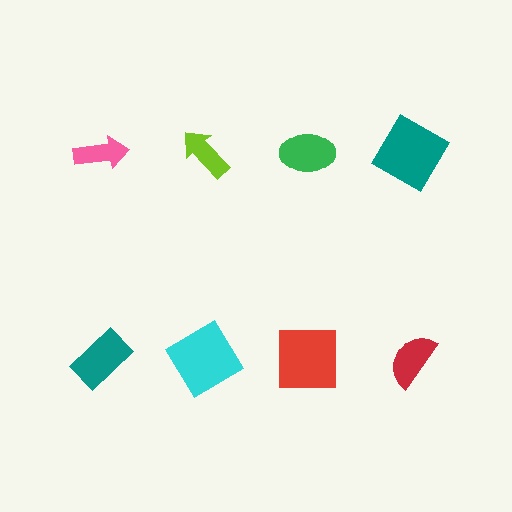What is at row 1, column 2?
A lime arrow.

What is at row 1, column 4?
A teal square.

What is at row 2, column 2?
A cyan diamond.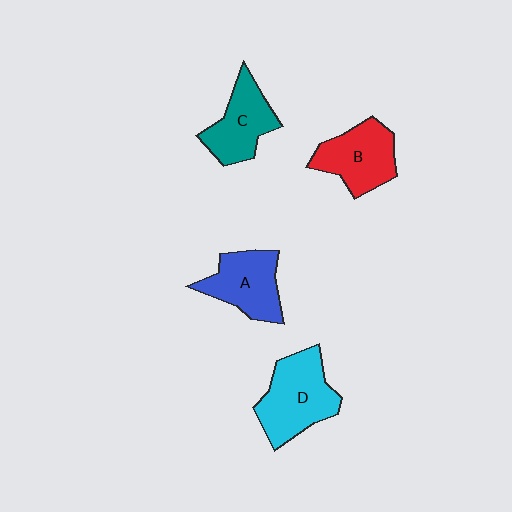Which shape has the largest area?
Shape D (cyan).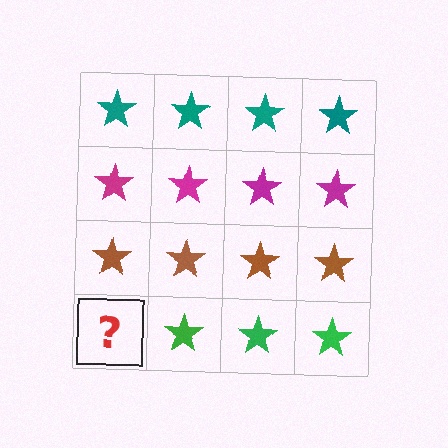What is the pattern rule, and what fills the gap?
The rule is that each row has a consistent color. The gap should be filled with a green star.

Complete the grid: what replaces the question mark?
The question mark should be replaced with a green star.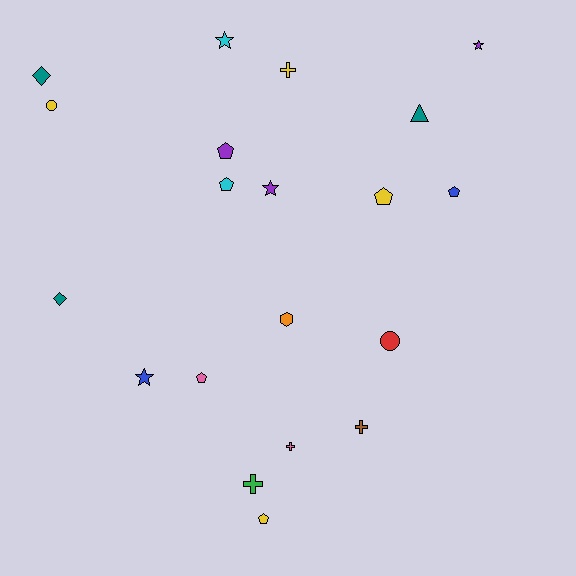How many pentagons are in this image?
There are 6 pentagons.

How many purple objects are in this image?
There are 3 purple objects.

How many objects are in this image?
There are 20 objects.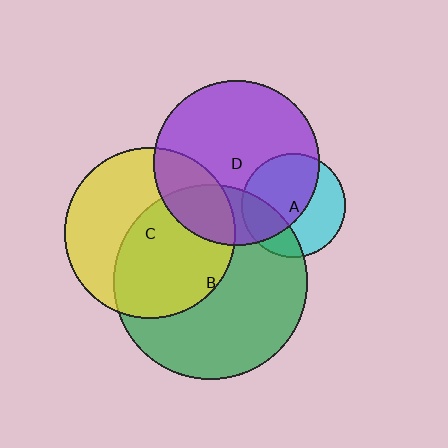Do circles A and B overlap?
Yes.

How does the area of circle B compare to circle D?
Approximately 1.4 times.